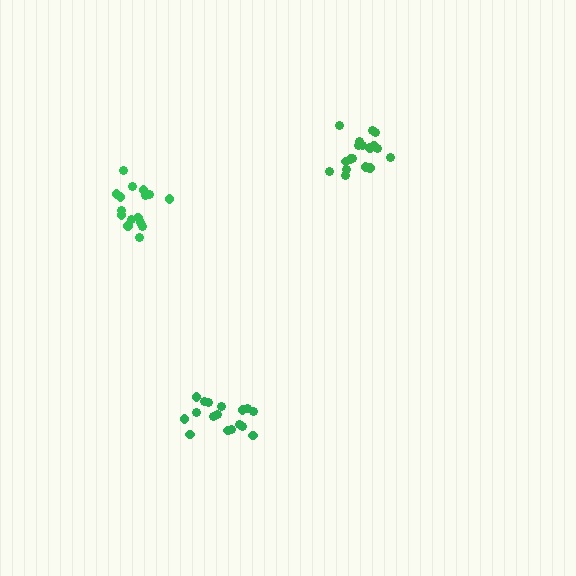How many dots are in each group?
Group 1: 17 dots, Group 2: 18 dots, Group 3: 16 dots (51 total).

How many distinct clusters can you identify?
There are 3 distinct clusters.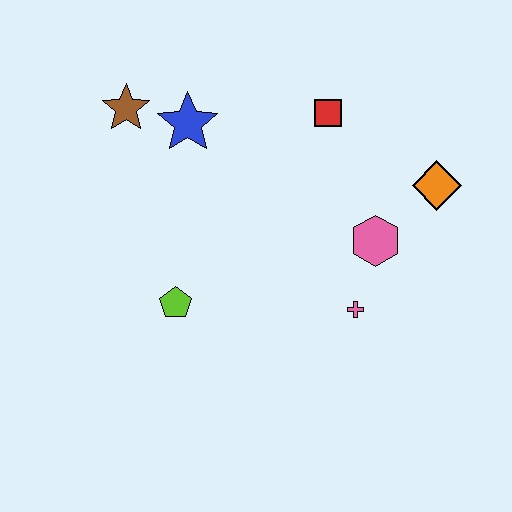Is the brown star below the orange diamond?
No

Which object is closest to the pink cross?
The pink hexagon is closest to the pink cross.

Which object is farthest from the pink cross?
The brown star is farthest from the pink cross.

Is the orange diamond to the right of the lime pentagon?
Yes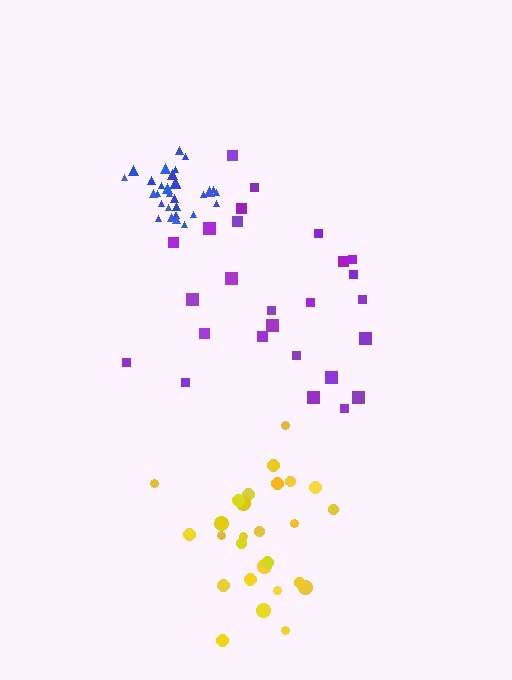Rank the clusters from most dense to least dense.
blue, yellow, purple.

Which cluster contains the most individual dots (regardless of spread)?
Blue (31).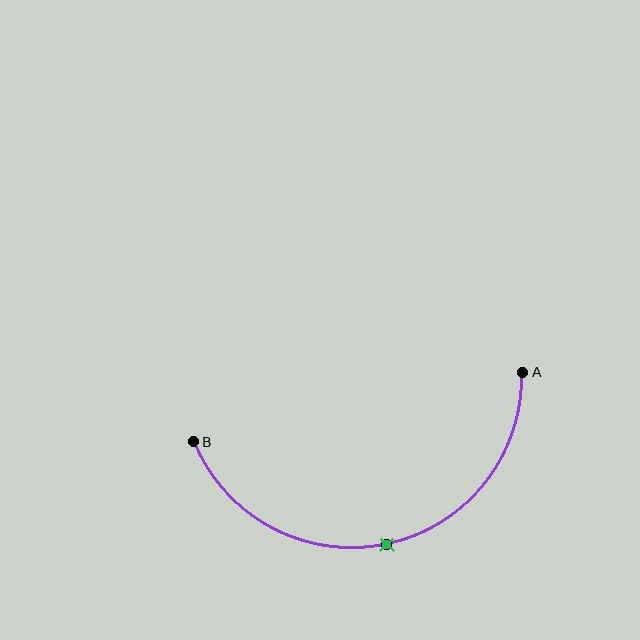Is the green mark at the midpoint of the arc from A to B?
Yes. The green mark lies on the arc at equal arc-length from both A and B — it is the arc midpoint.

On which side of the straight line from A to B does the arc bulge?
The arc bulges below the straight line connecting A and B.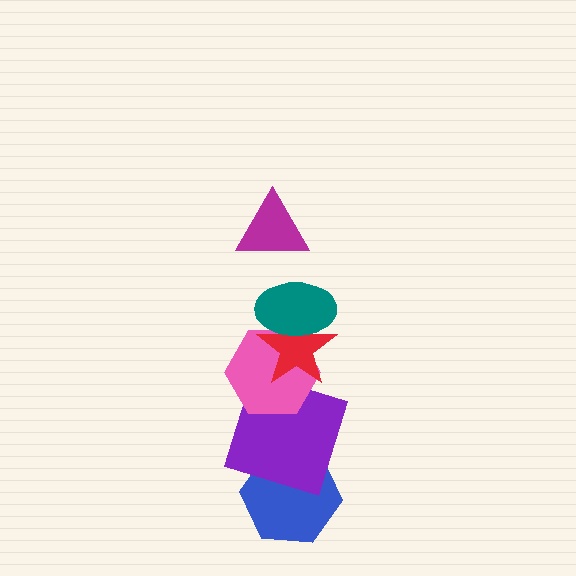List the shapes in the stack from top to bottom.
From top to bottom: the magenta triangle, the teal ellipse, the red star, the pink hexagon, the purple square, the blue hexagon.